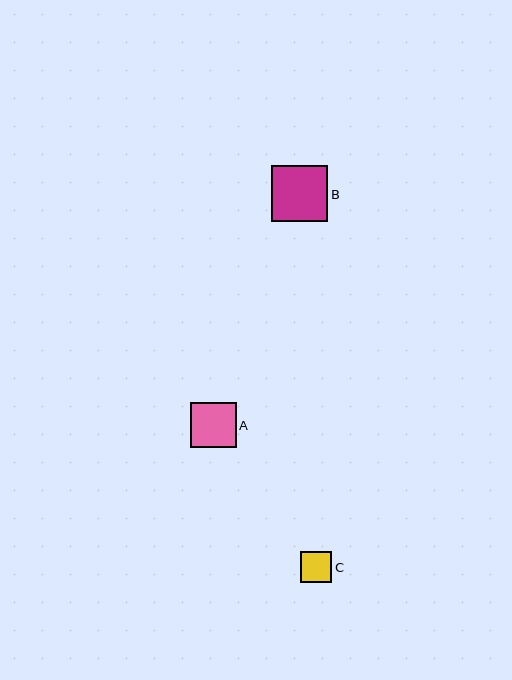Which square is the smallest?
Square C is the smallest with a size of approximately 31 pixels.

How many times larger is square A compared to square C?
Square A is approximately 1.5 times the size of square C.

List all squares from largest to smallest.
From largest to smallest: B, A, C.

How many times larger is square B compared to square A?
Square B is approximately 1.2 times the size of square A.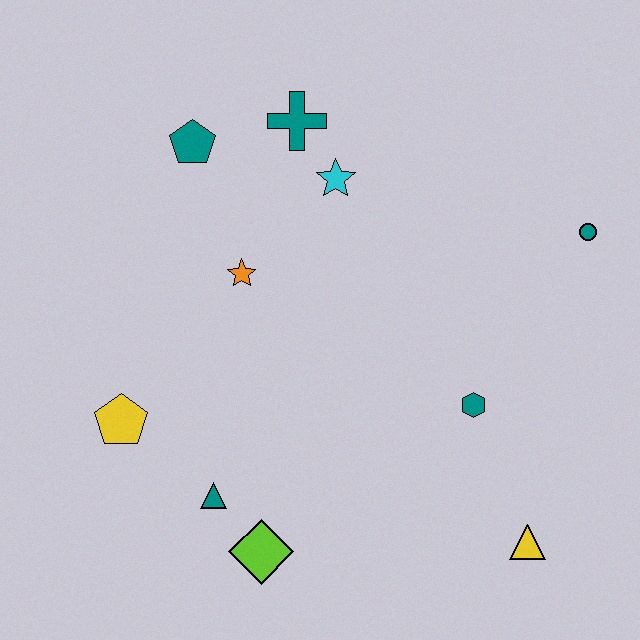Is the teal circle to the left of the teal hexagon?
No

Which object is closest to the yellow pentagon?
The teal triangle is closest to the yellow pentagon.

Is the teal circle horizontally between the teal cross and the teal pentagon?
No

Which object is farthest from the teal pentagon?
The yellow triangle is farthest from the teal pentagon.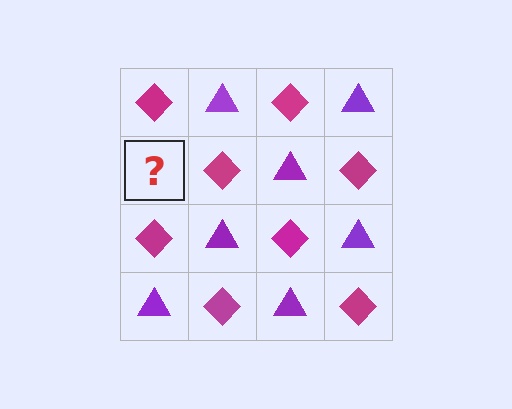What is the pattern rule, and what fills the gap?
The rule is that it alternates magenta diamond and purple triangle in a checkerboard pattern. The gap should be filled with a purple triangle.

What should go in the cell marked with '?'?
The missing cell should contain a purple triangle.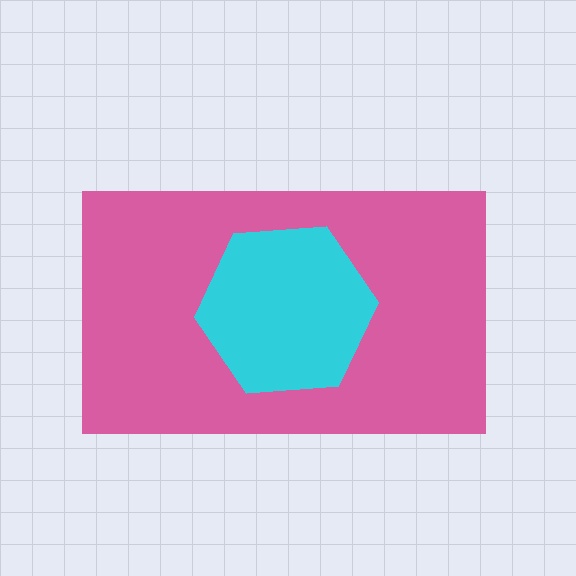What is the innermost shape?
The cyan hexagon.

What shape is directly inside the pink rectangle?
The cyan hexagon.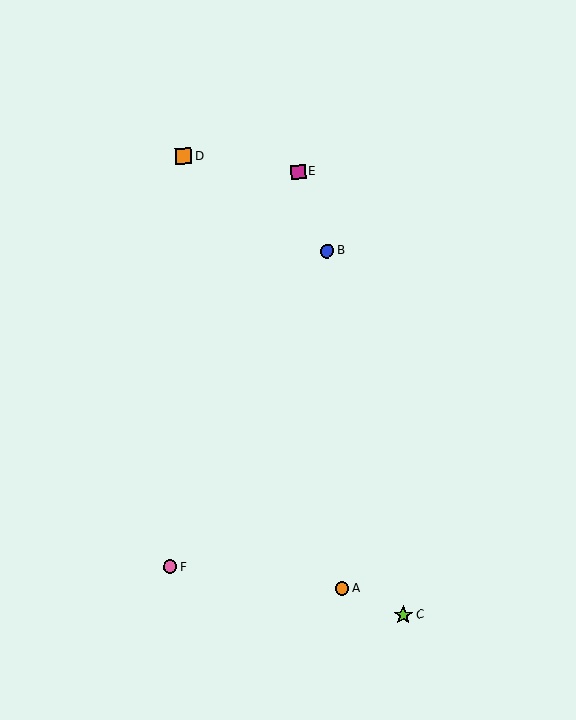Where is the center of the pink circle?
The center of the pink circle is at (170, 567).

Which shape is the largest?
The lime star (labeled C) is the largest.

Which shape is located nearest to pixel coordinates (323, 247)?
The blue circle (labeled B) at (327, 251) is nearest to that location.